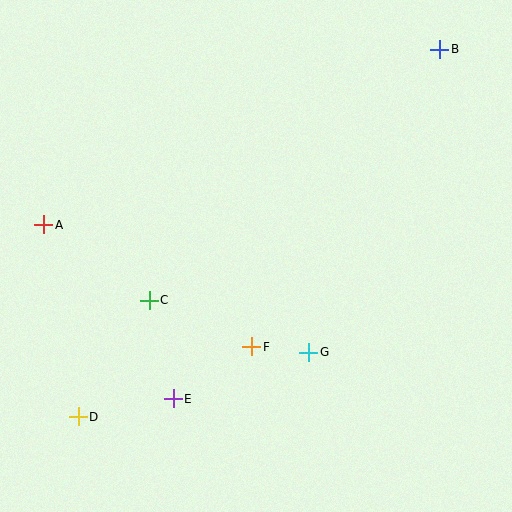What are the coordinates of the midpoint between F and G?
The midpoint between F and G is at (280, 350).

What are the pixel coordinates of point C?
Point C is at (149, 300).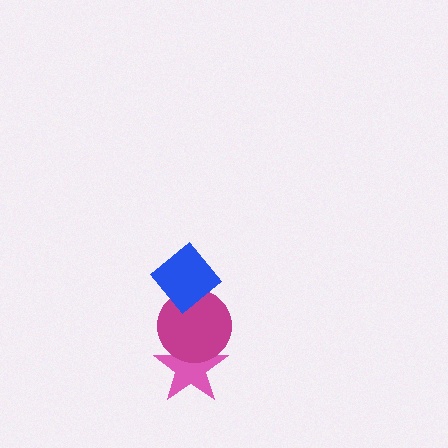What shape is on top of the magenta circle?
The blue diamond is on top of the magenta circle.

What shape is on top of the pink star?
The magenta circle is on top of the pink star.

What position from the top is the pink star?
The pink star is 3rd from the top.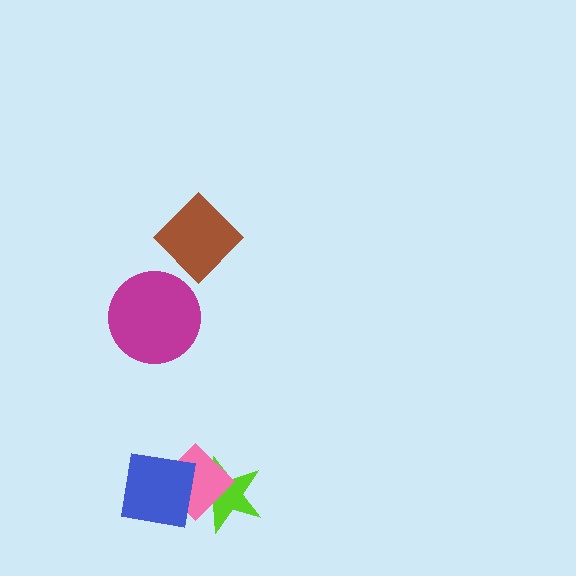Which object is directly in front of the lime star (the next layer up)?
The pink diamond is directly in front of the lime star.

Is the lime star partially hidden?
Yes, it is partially covered by another shape.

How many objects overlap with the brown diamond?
0 objects overlap with the brown diamond.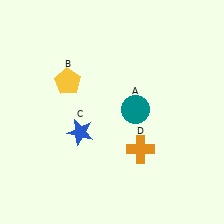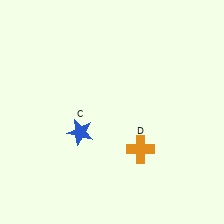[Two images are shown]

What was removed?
The teal circle (A), the yellow pentagon (B) were removed in Image 2.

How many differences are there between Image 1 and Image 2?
There are 2 differences between the two images.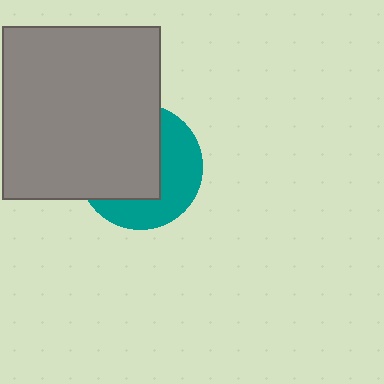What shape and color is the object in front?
The object in front is a gray rectangle.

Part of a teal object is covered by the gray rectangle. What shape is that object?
It is a circle.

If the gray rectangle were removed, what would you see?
You would see the complete teal circle.